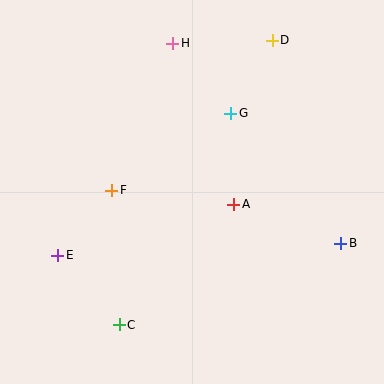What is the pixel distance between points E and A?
The distance between E and A is 183 pixels.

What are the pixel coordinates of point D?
Point D is at (272, 40).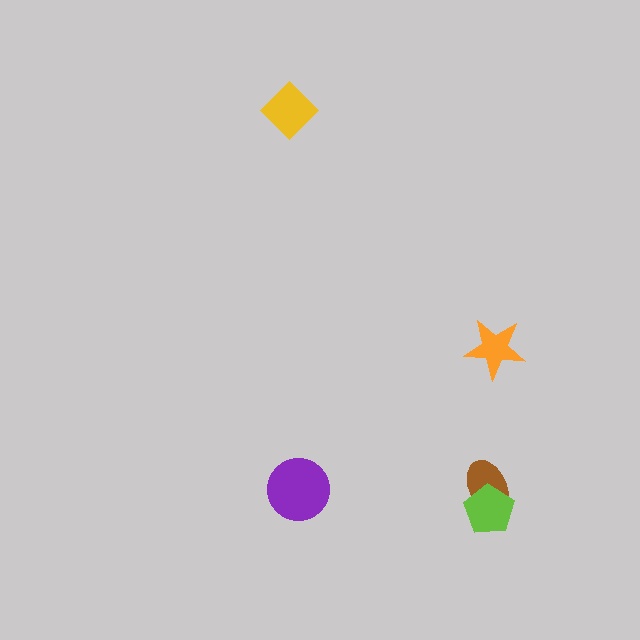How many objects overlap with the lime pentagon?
1 object overlaps with the lime pentagon.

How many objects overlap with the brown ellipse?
1 object overlaps with the brown ellipse.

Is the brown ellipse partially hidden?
Yes, it is partially covered by another shape.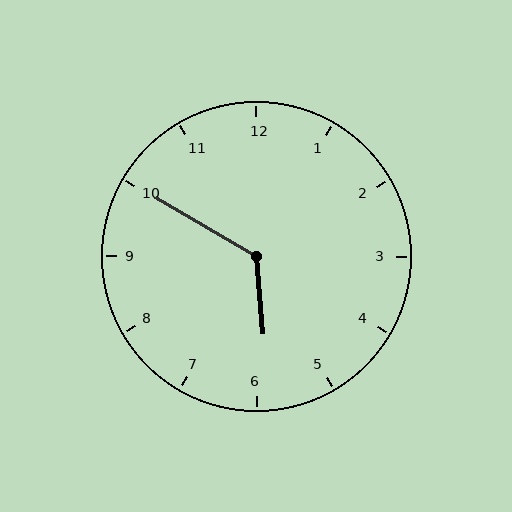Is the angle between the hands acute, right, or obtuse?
It is obtuse.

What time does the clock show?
5:50.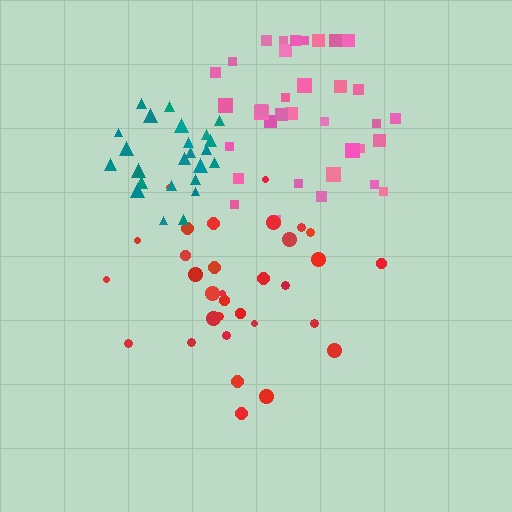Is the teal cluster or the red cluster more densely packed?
Teal.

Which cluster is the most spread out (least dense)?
Red.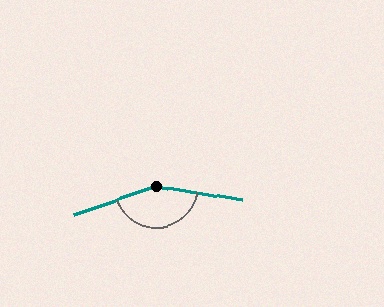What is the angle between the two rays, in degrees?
Approximately 152 degrees.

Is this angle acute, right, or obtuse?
It is obtuse.